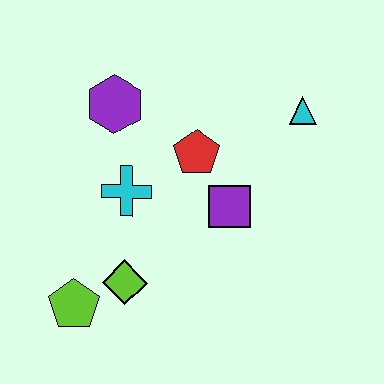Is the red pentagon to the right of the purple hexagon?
Yes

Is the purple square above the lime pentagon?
Yes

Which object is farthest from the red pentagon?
The lime pentagon is farthest from the red pentagon.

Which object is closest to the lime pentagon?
The lime diamond is closest to the lime pentagon.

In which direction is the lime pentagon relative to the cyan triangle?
The lime pentagon is to the left of the cyan triangle.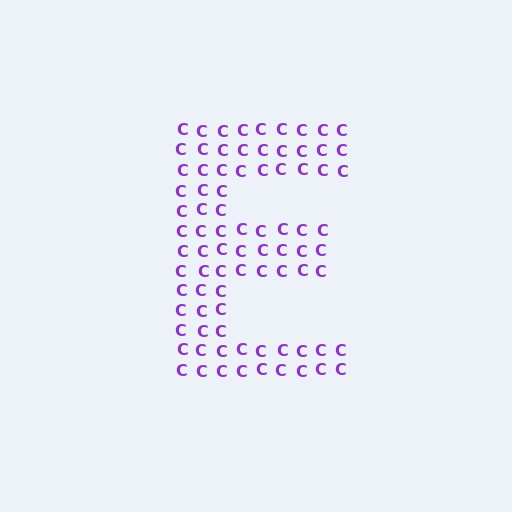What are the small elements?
The small elements are letter C's.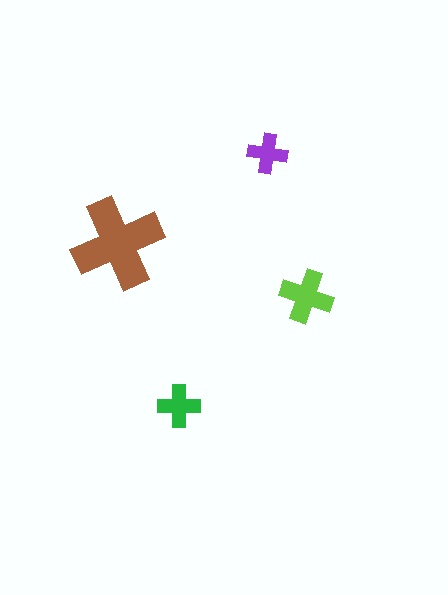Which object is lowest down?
The green cross is bottommost.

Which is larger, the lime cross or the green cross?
The lime one.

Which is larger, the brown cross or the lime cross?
The brown one.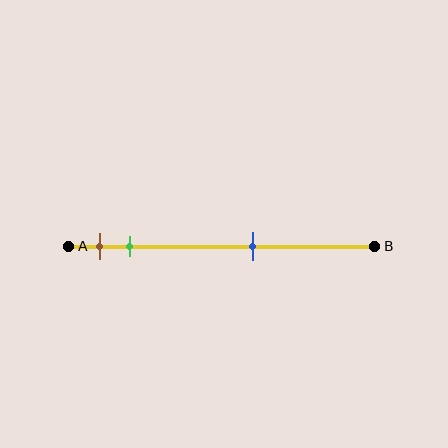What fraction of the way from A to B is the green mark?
The green mark is approximately 20% (0.2) of the way from A to B.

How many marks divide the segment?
There are 3 marks dividing the segment.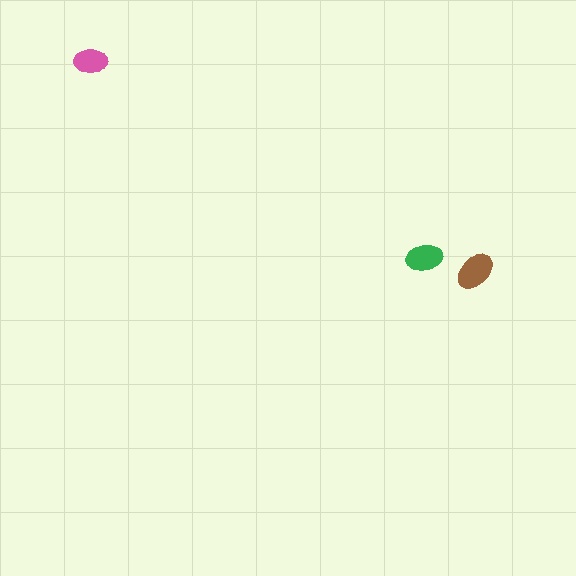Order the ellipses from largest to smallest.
the brown one, the green one, the pink one.